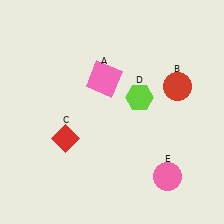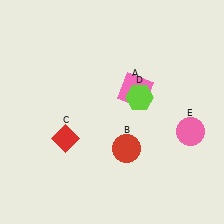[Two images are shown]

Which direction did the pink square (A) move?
The pink square (A) moved right.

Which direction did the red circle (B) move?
The red circle (B) moved down.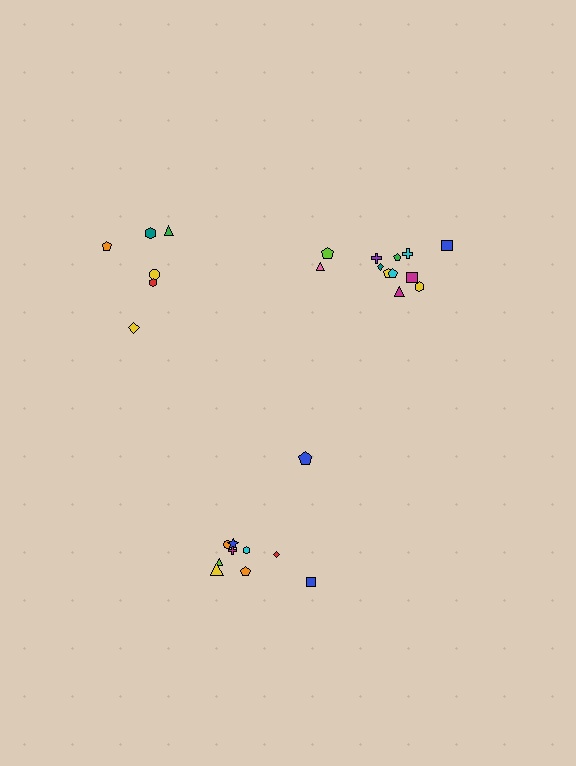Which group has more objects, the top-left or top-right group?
The top-right group.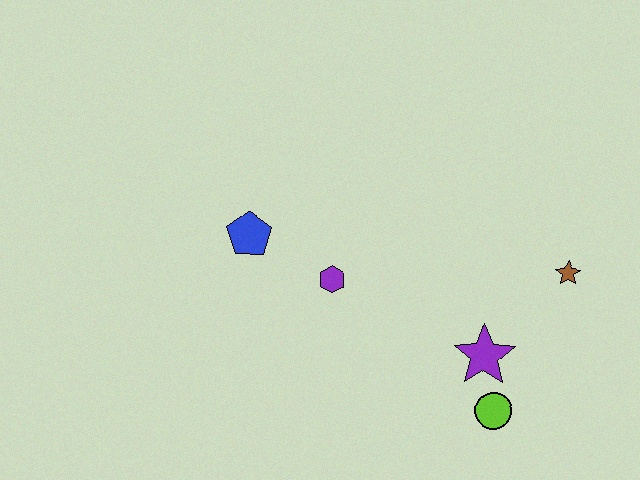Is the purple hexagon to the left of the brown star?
Yes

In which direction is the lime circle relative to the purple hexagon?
The lime circle is to the right of the purple hexagon.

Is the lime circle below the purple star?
Yes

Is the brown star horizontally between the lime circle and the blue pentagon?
No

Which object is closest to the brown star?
The purple star is closest to the brown star.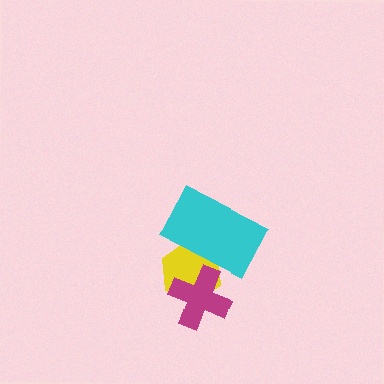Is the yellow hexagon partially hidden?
Yes, it is partially covered by another shape.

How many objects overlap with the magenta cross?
2 objects overlap with the magenta cross.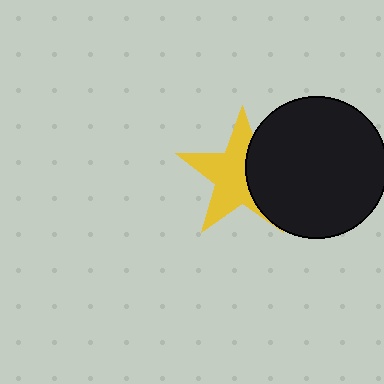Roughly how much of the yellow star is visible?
About half of it is visible (roughly 62%).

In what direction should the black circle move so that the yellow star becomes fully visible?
The black circle should move right. That is the shortest direction to clear the overlap and leave the yellow star fully visible.